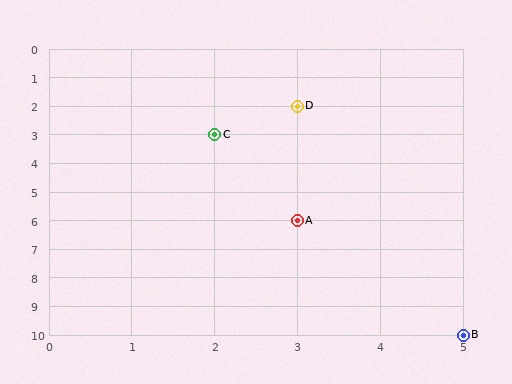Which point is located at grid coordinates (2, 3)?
Point C is at (2, 3).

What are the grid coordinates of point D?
Point D is at grid coordinates (3, 2).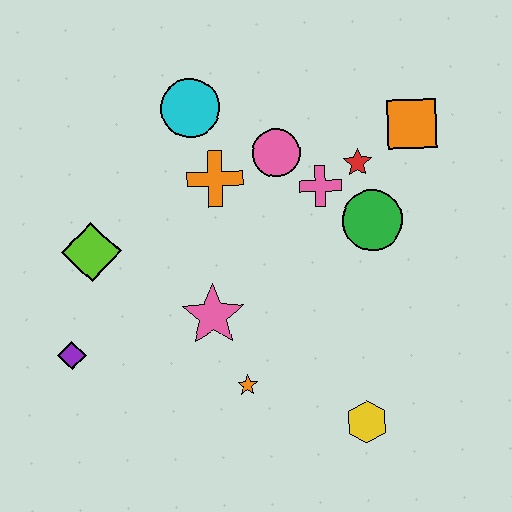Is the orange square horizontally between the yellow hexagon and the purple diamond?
No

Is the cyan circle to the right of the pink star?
No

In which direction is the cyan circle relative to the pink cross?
The cyan circle is to the left of the pink cross.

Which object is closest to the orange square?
The red star is closest to the orange square.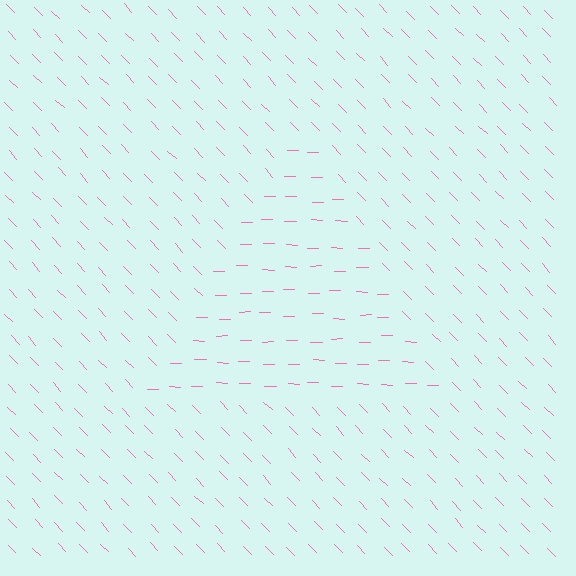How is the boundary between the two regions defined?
The boundary is defined purely by a change in line orientation (approximately 45 degrees difference). All lines are the same color and thickness.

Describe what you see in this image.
The image is filled with small pink line segments. A triangle region in the image has lines oriented differently from the surrounding lines, creating a visible texture boundary.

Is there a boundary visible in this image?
Yes, there is a texture boundary formed by a change in line orientation.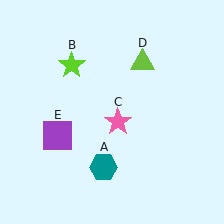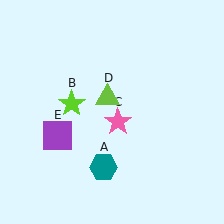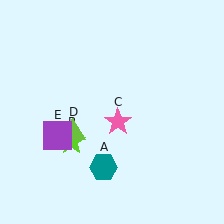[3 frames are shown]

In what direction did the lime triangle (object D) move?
The lime triangle (object D) moved down and to the left.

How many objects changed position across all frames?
2 objects changed position: lime star (object B), lime triangle (object D).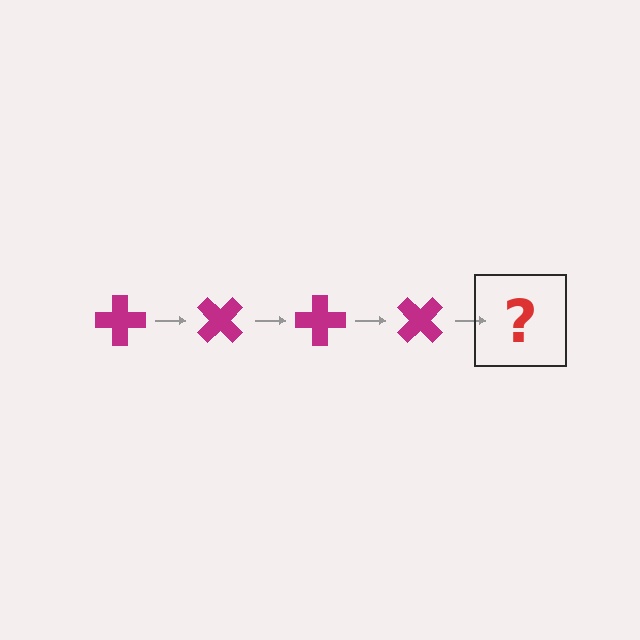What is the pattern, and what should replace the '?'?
The pattern is that the cross rotates 45 degrees each step. The '?' should be a magenta cross rotated 180 degrees.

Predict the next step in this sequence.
The next step is a magenta cross rotated 180 degrees.